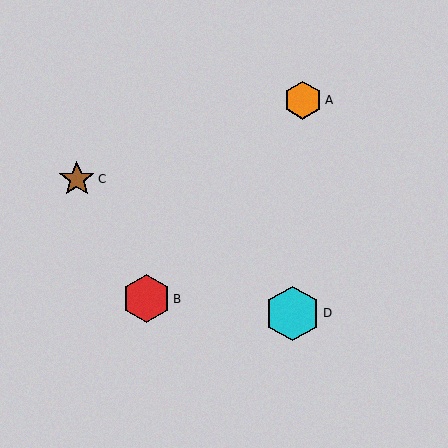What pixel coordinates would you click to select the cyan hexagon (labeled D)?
Click at (292, 313) to select the cyan hexagon D.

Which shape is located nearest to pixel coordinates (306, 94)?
The orange hexagon (labeled A) at (303, 100) is nearest to that location.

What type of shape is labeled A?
Shape A is an orange hexagon.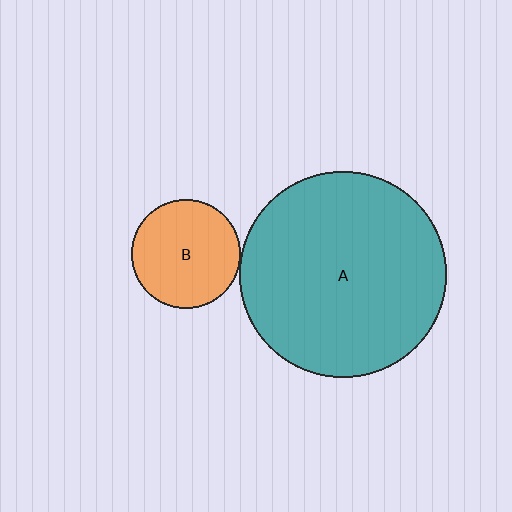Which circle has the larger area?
Circle A (teal).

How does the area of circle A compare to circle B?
Approximately 3.6 times.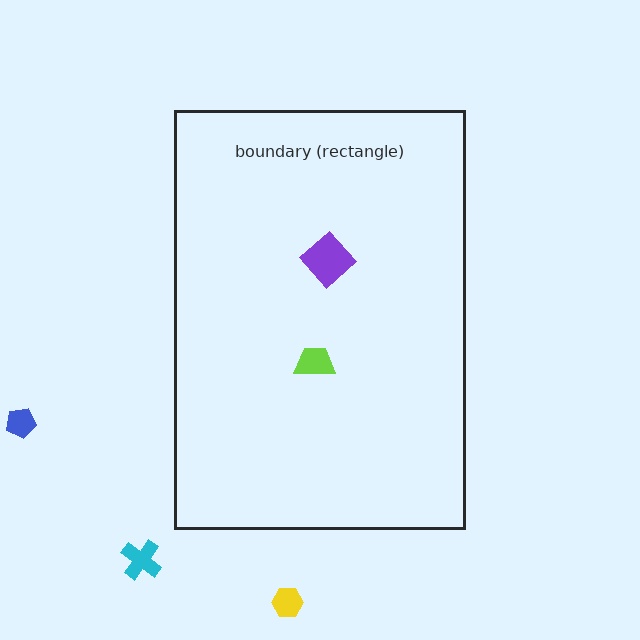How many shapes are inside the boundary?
2 inside, 3 outside.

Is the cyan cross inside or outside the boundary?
Outside.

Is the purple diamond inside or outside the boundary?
Inside.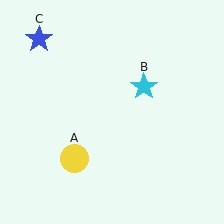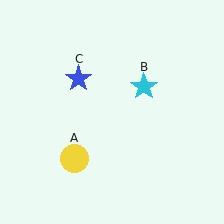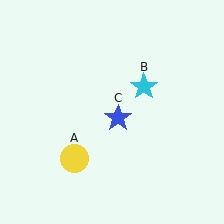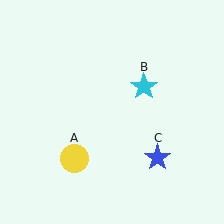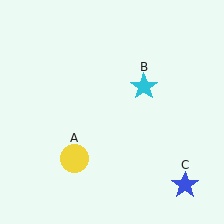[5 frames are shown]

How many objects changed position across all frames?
1 object changed position: blue star (object C).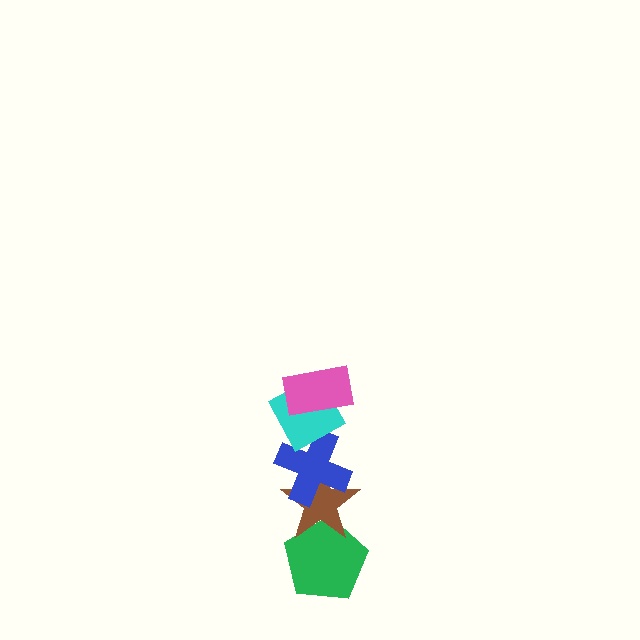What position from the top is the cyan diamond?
The cyan diamond is 2nd from the top.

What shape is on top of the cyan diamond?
The pink rectangle is on top of the cyan diamond.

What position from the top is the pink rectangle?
The pink rectangle is 1st from the top.